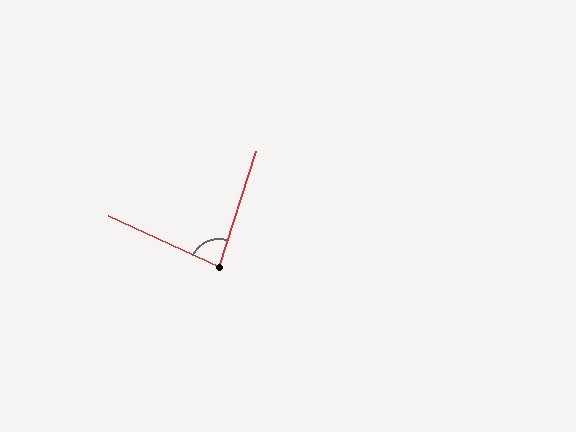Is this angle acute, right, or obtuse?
It is acute.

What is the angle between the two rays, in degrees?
Approximately 83 degrees.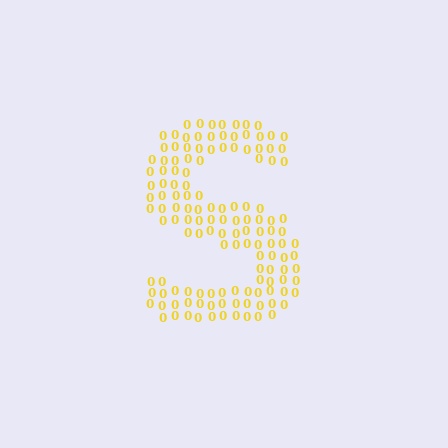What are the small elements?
The small elements are digit 0's.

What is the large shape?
The large shape is the letter S.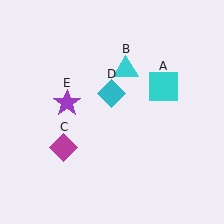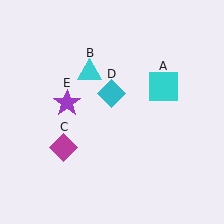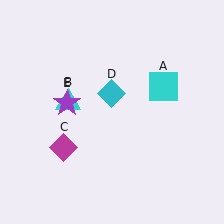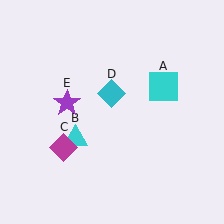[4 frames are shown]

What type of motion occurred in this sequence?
The cyan triangle (object B) rotated counterclockwise around the center of the scene.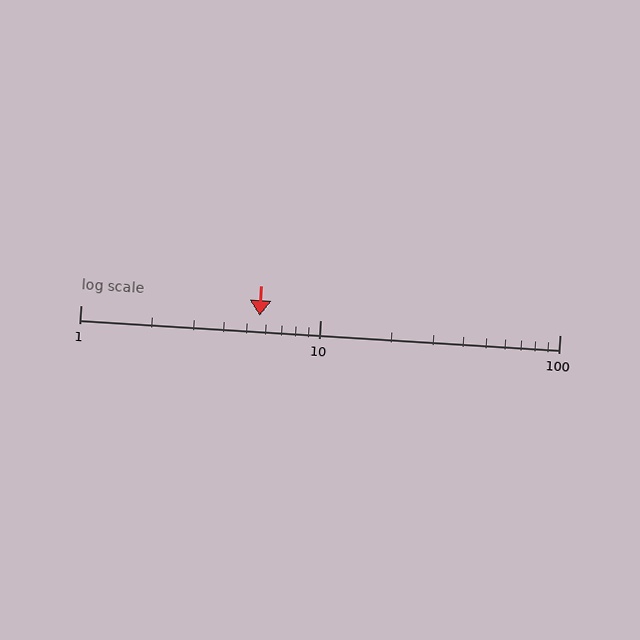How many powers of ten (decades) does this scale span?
The scale spans 2 decades, from 1 to 100.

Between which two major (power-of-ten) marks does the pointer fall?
The pointer is between 1 and 10.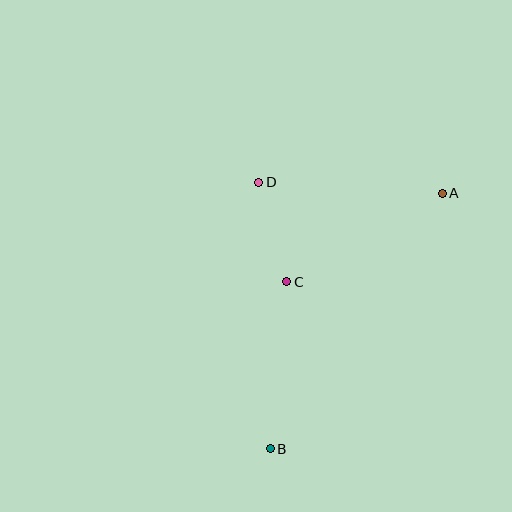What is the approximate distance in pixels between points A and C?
The distance between A and C is approximately 179 pixels.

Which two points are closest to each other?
Points C and D are closest to each other.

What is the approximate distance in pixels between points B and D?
The distance between B and D is approximately 266 pixels.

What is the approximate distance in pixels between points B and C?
The distance between B and C is approximately 168 pixels.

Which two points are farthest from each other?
Points A and B are farthest from each other.